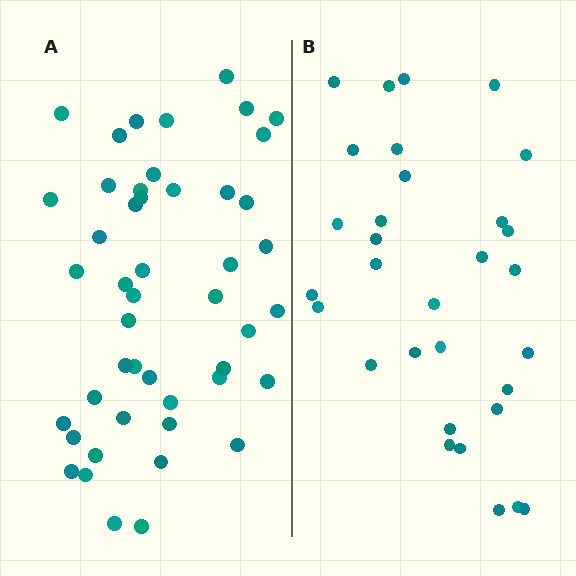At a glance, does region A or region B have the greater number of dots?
Region A (the left region) has more dots.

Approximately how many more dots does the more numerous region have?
Region A has approximately 15 more dots than region B.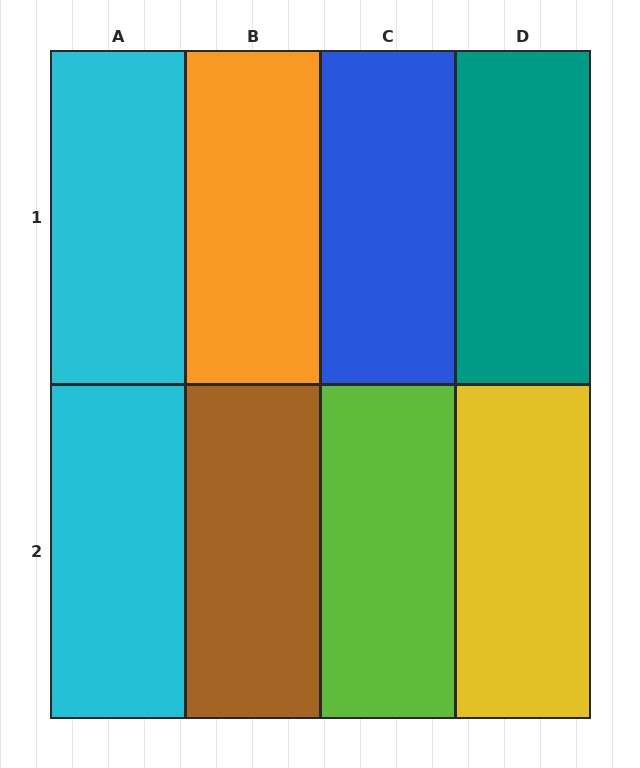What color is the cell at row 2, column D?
Yellow.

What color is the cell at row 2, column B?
Brown.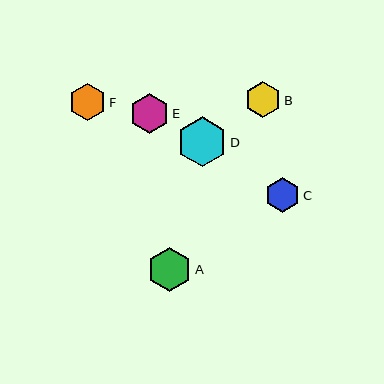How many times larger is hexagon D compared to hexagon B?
Hexagon D is approximately 1.4 times the size of hexagon B.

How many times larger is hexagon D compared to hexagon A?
Hexagon D is approximately 1.1 times the size of hexagon A.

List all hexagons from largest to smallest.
From largest to smallest: D, A, E, F, B, C.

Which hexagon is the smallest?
Hexagon C is the smallest with a size of approximately 35 pixels.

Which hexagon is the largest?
Hexagon D is the largest with a size of approximately 50 pixels.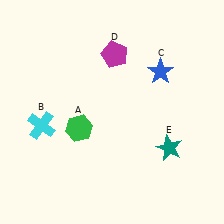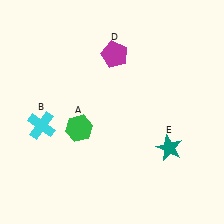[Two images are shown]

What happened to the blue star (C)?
The blue star (C) was removed in Image 2. It was in the top-right area of Image 1.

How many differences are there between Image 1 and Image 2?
There is 1 difference between the two images.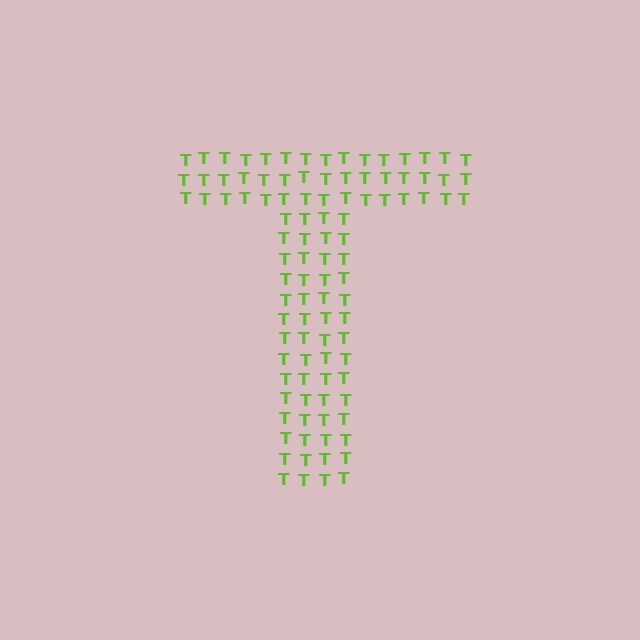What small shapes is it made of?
It is made of small letter T's.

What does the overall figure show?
The overall figure shows the letter T.